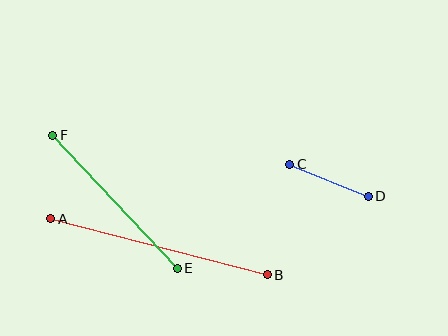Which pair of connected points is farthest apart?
Points A and B are farthest apart.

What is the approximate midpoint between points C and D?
The midpoint is at approximately (329, 180) pixels.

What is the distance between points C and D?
The distance is approximately 85 pixels.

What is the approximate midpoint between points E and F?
The midpoint is at approximately (115, 202) pixels.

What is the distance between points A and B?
The distance is approximately 224 pixels.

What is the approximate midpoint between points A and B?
The midpoint is at approximately (159, 247) pixels.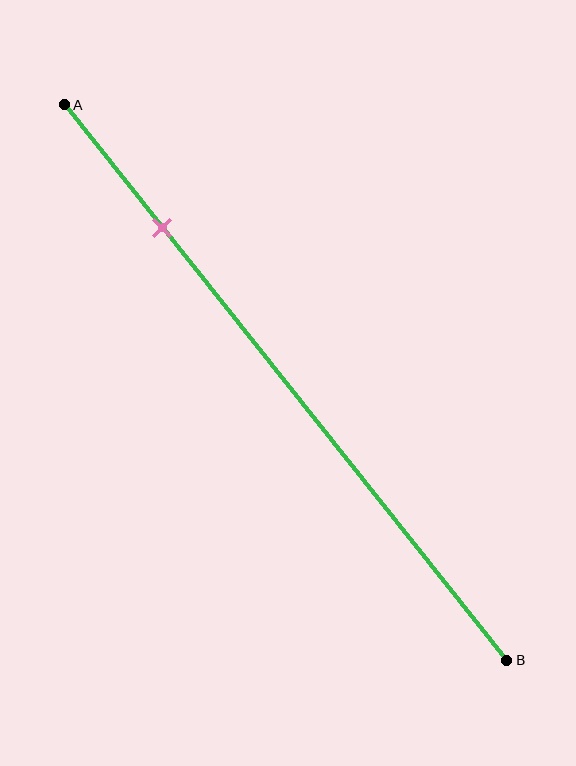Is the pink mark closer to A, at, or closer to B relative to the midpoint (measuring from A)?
The pink mark is closer to point A than the midpoint of segment AB.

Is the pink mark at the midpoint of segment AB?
No, the mark is at about 20% from A, not at the 50% midpoint.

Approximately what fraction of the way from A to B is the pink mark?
The pink mark is approximately 20% of the way from A to B.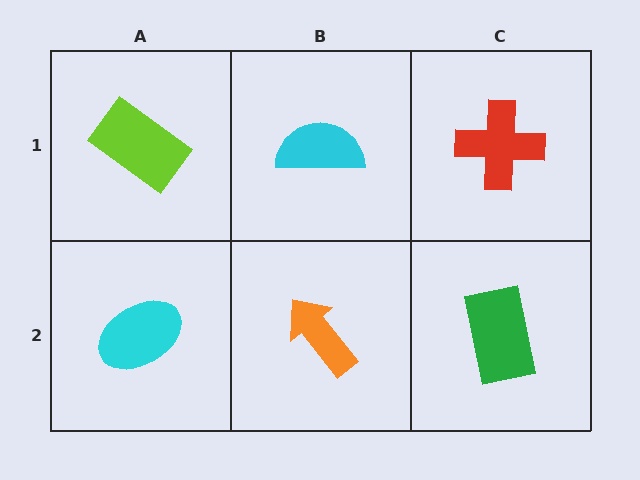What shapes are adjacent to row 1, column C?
A green rectangle (row 2, column C), a cyan semicircle (row 1, column B).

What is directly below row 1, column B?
An orange arrow.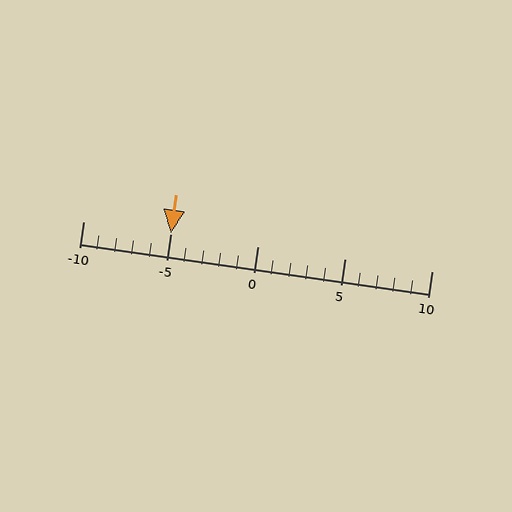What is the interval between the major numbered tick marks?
The major tick marks are spaced 5 units apart.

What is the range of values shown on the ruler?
The ruler shows values from -10 to 10.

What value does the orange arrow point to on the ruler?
The orange arrow points to approximately -5.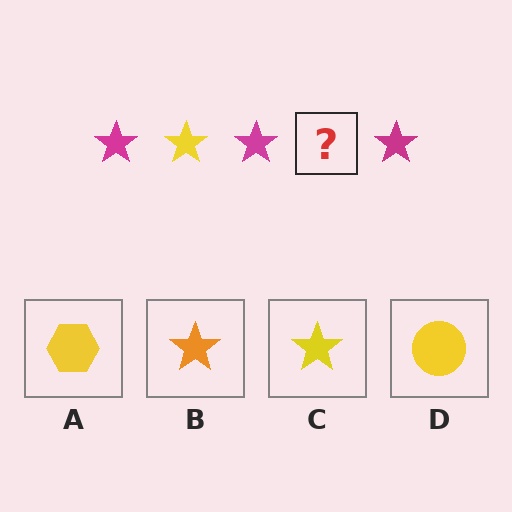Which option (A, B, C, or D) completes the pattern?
C.